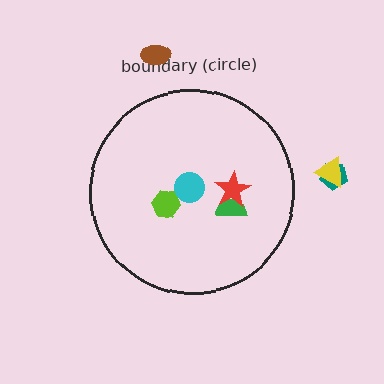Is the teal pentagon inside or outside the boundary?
Outside.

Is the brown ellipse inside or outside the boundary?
Outside.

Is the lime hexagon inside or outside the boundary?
Inside.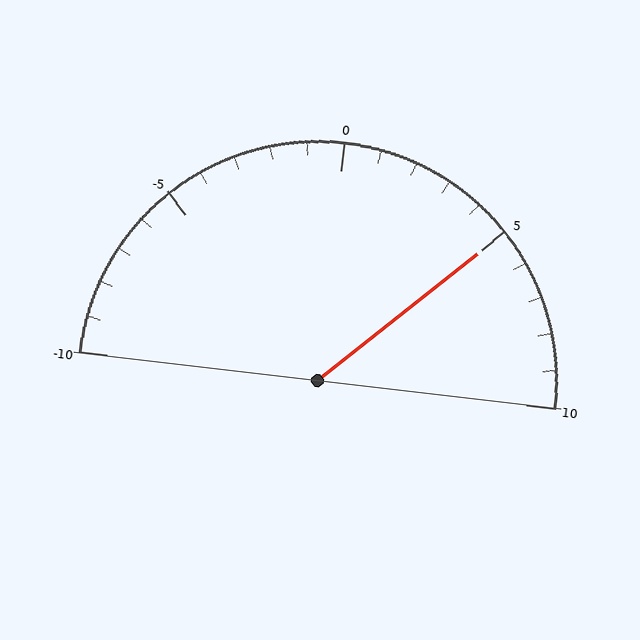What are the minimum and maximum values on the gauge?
The gauge ranges from -10 to 10.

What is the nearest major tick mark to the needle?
The nearest major tick mark is 5.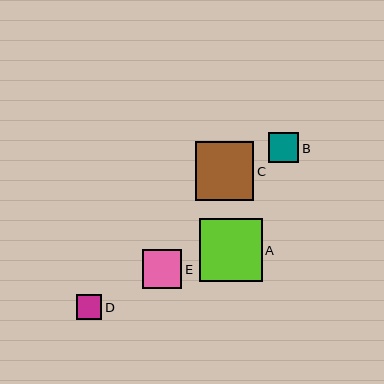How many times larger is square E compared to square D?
Square E is approximately 1.5 times the size of square D.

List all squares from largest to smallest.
From largest to smallest: A, C, E, B, D.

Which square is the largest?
Square A is the largest with a size of approximately 63 pixels.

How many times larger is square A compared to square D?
Square A is approximately 2.5 times the size of square D.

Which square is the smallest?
Square D is the smallest with a size of approximately 26 pixels.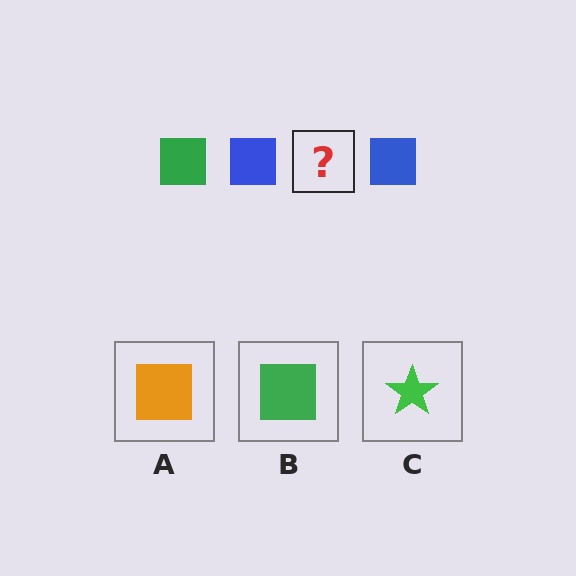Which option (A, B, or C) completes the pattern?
B.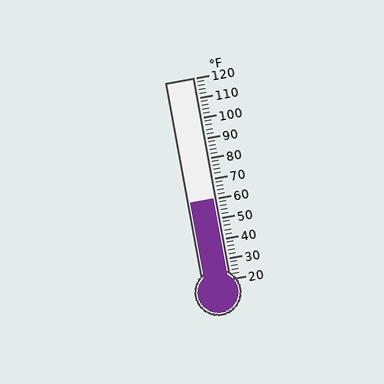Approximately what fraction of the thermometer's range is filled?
The thermometer is filled to approximately 40% of its range.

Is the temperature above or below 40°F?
The temperature is above 40°F.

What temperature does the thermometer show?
The thermometer shows approximately 60°F.